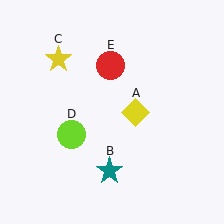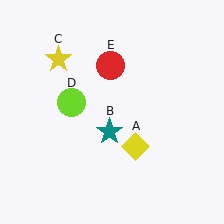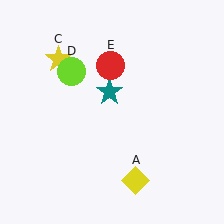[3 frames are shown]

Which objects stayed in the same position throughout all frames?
Yellow star (object C) and red circle (object E) remained stationary.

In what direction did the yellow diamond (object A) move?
The yellow diamond (object A) moved down.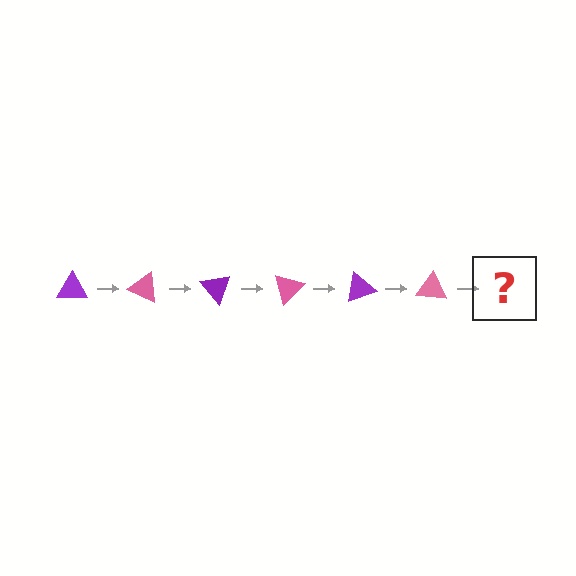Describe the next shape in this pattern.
It should be a purple triangle, rotated 150 degrees from the start.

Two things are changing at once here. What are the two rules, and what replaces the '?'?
The two rules are that it rotates 25 degrees each step and the color cycles through purple and pink. The '?' should be a purple triangle, rotated 150 degrees from the start.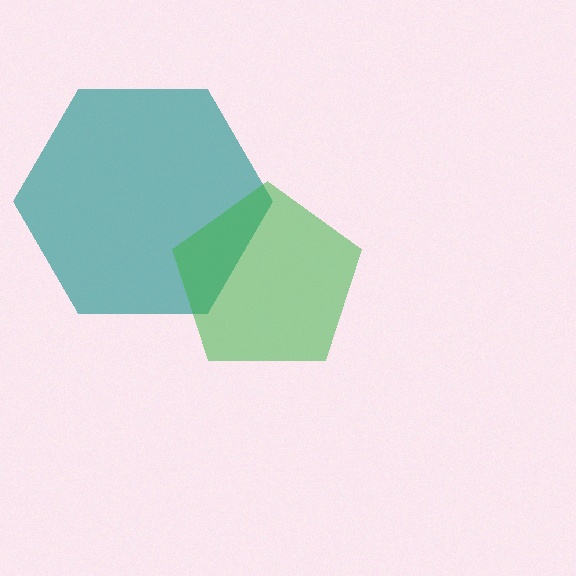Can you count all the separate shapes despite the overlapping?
Yes, there are 2 separate shapes.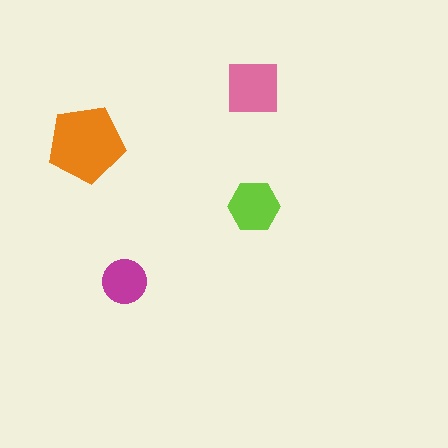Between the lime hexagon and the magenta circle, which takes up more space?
The lime hexagon.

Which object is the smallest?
The magenta circle.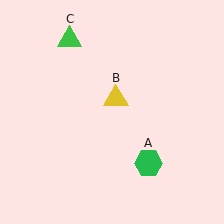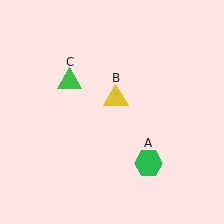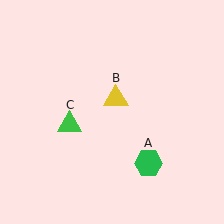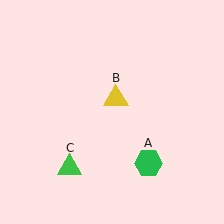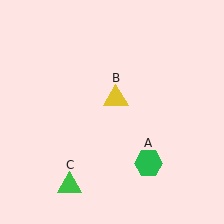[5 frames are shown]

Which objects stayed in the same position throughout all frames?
Green hexagon (object A) and yellow triangle (object B) remained stationary.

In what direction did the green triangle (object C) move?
The green triangle (object C) moved down.